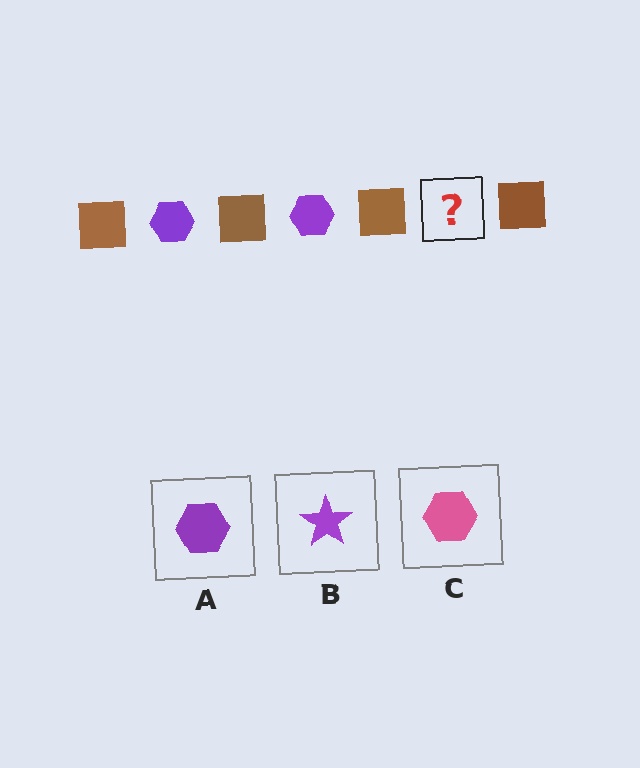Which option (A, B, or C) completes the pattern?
A.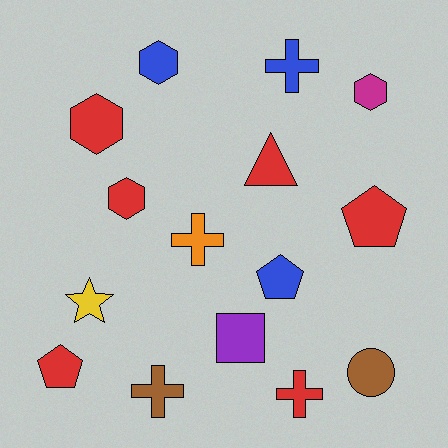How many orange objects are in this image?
There is 1 orange object.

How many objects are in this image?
There are 15 objects.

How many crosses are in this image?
There are 4 crosses.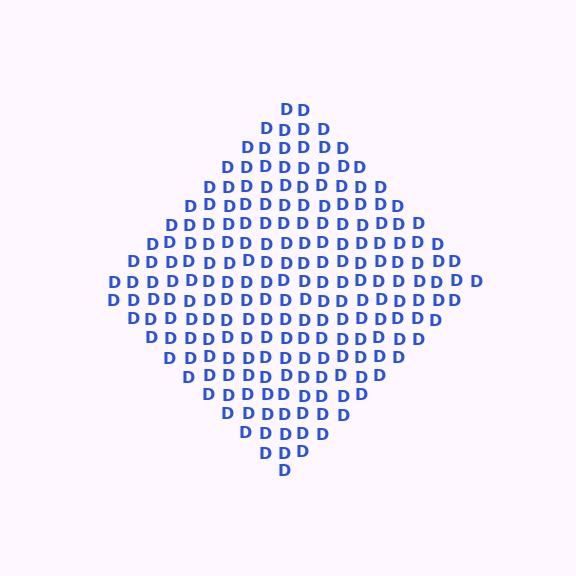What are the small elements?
The small elements are letter D's.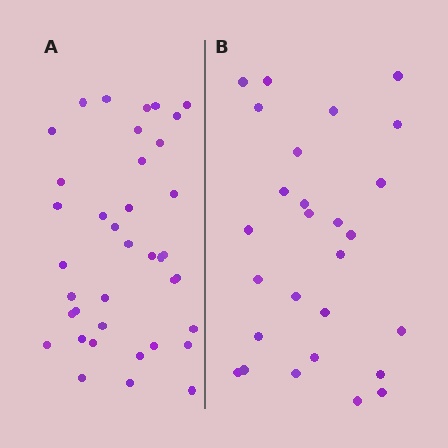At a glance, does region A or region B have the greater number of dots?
Region A (the left region) has more dots.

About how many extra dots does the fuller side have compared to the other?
Region A has roughly 12 or so more dots than region B.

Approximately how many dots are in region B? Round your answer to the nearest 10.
About 30 dots. (The exact count is 27, which rounds to 30.)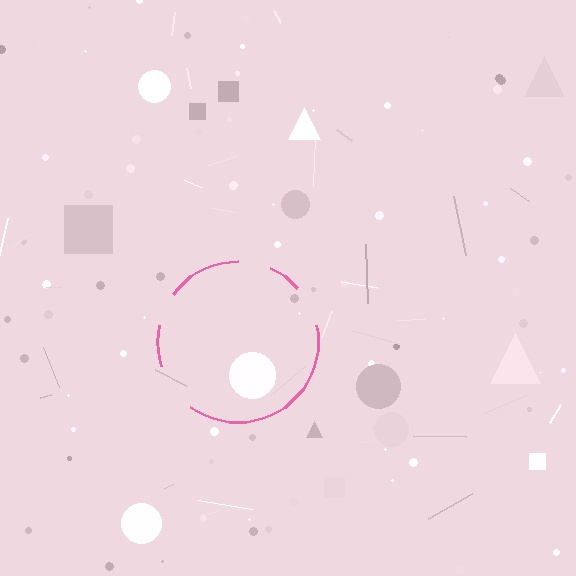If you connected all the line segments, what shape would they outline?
They would outline a circle.